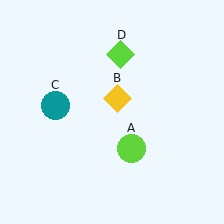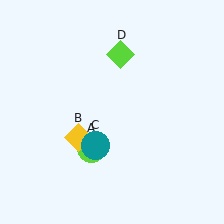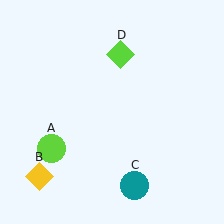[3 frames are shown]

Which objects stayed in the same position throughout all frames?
Lime diamond (object D) remained stationary.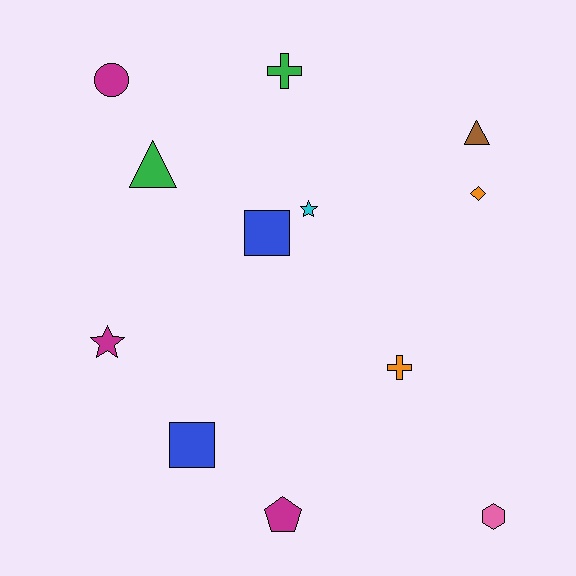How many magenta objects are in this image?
There are 3 magenta objects.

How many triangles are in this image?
There are 2 triangles.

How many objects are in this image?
There are 12 objects.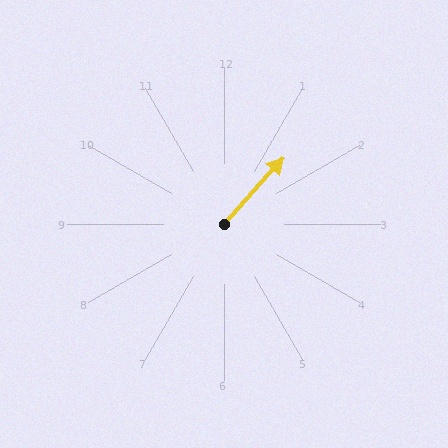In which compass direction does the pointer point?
Northeast.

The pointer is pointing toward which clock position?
Roughly 1 o'clock.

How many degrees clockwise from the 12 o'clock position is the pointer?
Approximately 42 degrees.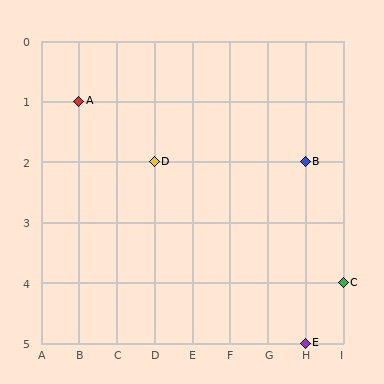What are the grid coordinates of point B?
Point B is at grid coordinates (H, 2).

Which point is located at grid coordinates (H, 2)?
Point B is at (H, 2).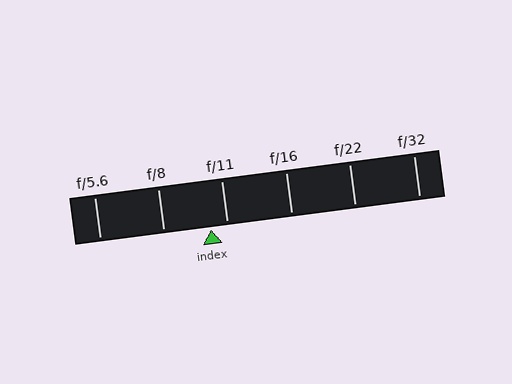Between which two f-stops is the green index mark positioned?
The index mark is between f/8 and f/11.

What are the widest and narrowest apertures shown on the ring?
The widest aperture shown is f/5.6 and the narrowest is f/32.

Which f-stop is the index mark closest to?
The index mark is closest to f/11.